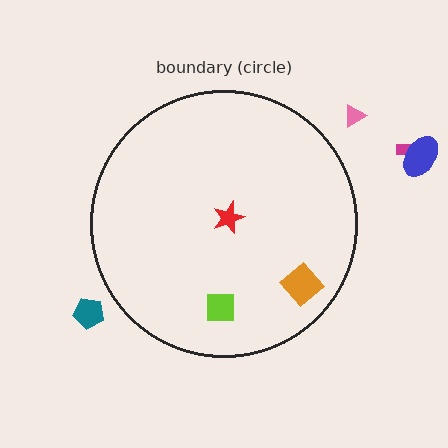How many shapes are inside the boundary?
3 inside, 4 outside.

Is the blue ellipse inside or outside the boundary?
Outside.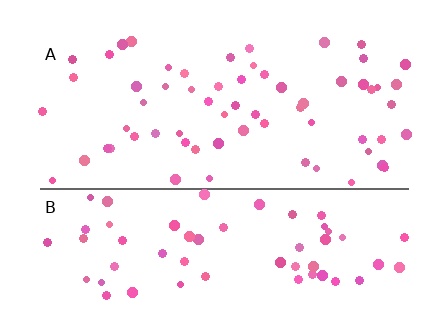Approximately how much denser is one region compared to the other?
Approximately 1.1× — region A over region B.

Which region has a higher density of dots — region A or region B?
A (the top).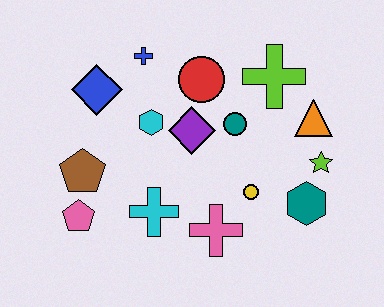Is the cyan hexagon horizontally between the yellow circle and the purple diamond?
No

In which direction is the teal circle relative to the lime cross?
The teal circle is below the lime cross.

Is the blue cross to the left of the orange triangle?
Yes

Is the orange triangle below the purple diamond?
No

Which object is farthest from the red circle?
The pink pentagon is farthest from the red circle.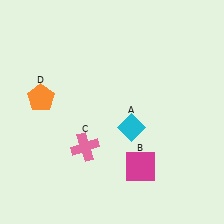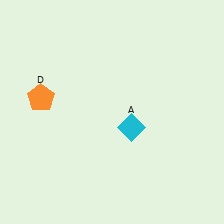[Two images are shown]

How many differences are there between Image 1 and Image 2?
There are 2 differences between the two images.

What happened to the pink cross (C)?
The pink cross (C) was removed in Image 2. It was in the bottom-left area of Image 1.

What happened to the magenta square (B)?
The magenta square (B) was removed in Image 2. It was in the bottom-right area of Image 1.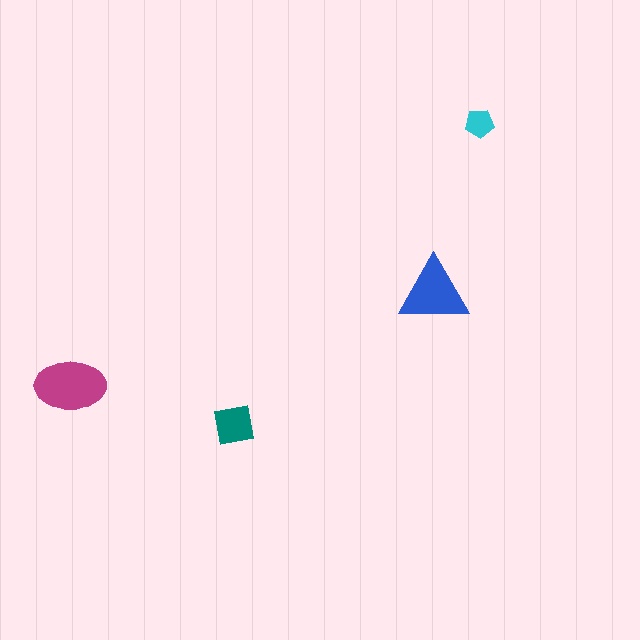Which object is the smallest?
The cyan pentagon.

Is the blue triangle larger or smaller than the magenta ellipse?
Smaller.